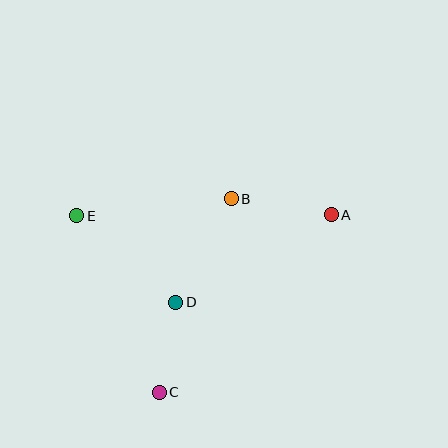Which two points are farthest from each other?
Points A and E are farthest from each other.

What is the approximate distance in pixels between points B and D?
The distance between B and D is approximately 117 pixels.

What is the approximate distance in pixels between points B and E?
The distance between B and E is approximately 156 pixels.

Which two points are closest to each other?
Points C and D are closest to each other.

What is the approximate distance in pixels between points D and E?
The distance between D and E is approximately 131 pixels.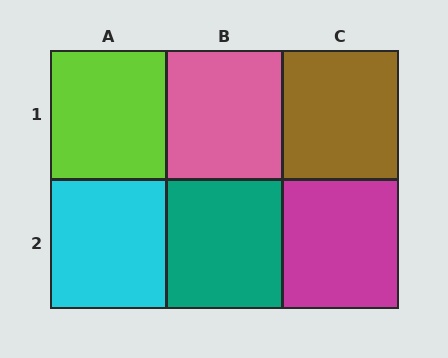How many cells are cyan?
1 cell is cyan.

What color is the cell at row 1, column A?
Lime.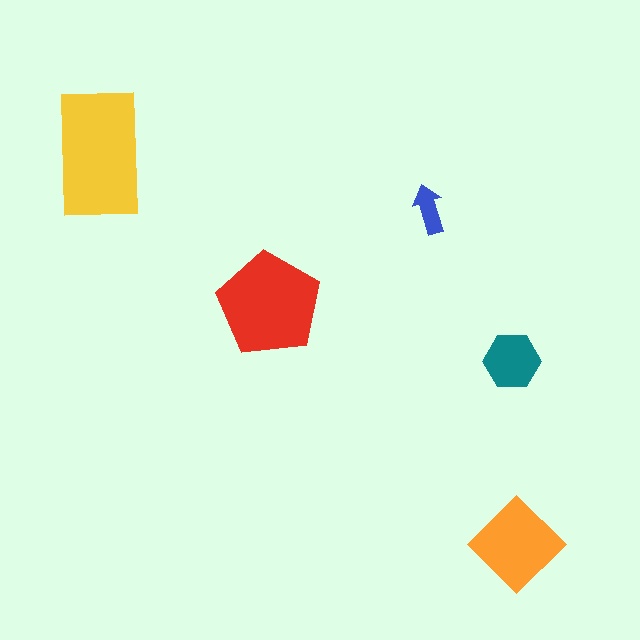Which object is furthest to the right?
The orange diamond is rightmost.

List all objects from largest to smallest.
The yellow rectangle, the red pentagon, the orange diamond, the teal hexagon, the blue arrow.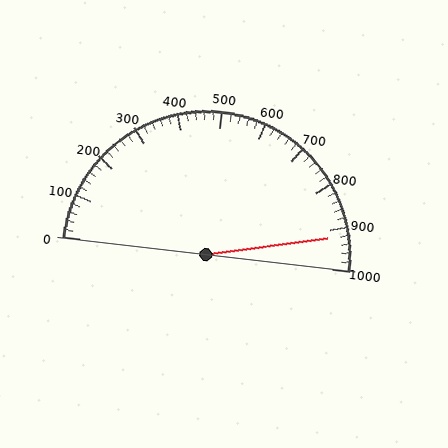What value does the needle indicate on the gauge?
The needle indicates approximately 920.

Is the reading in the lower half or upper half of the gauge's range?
The reading is in the upper half of the range (0 to 1000).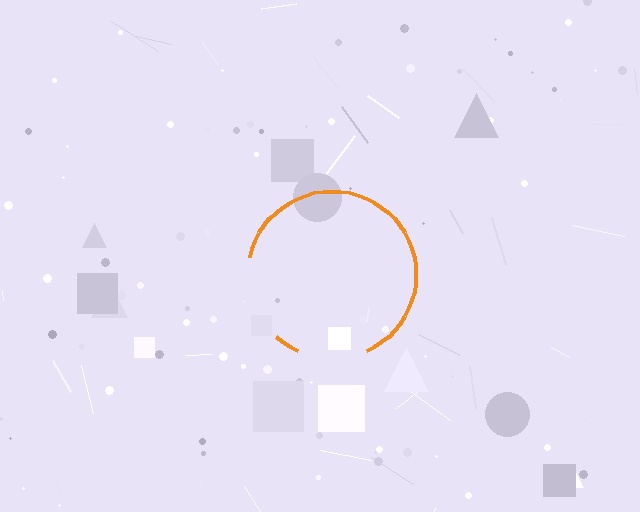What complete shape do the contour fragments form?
The contour fragments form a circle.